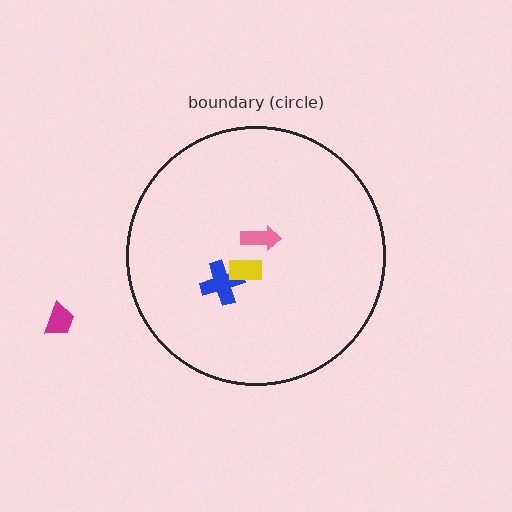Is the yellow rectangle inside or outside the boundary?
Inside.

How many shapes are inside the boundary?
3 inside, 1 outside.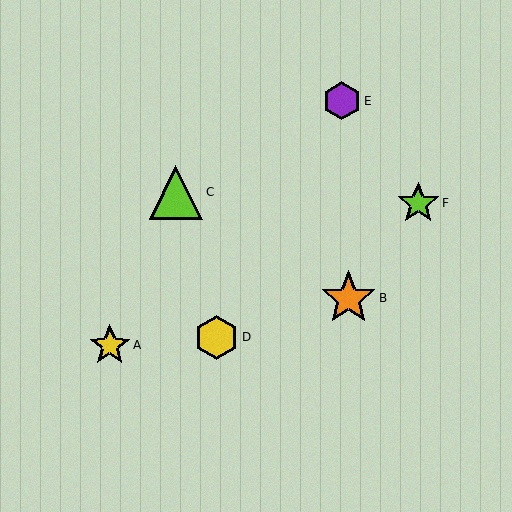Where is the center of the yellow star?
The center of the yellow star is at (110, 345).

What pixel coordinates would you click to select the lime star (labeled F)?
Click at (418, 203) to select the lime star F.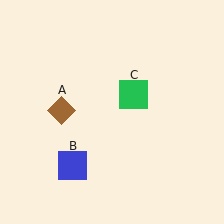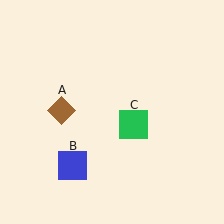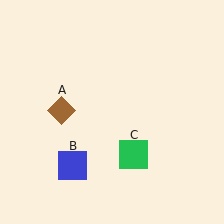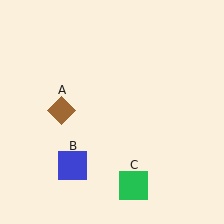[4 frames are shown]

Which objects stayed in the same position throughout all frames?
Brown diamond (object A) and blue square (object B) remained stationary.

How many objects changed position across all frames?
1 object changed position: green square (object C).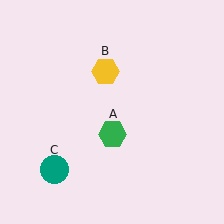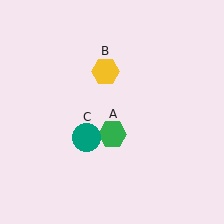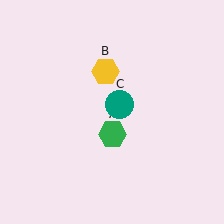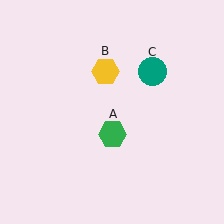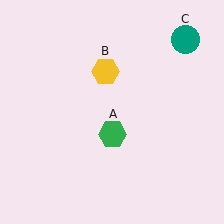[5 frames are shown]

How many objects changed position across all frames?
1 object changed position: teal circle (object C).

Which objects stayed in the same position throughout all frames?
Green hexagon (object A) and yellow hexagon (object B) remained stationary.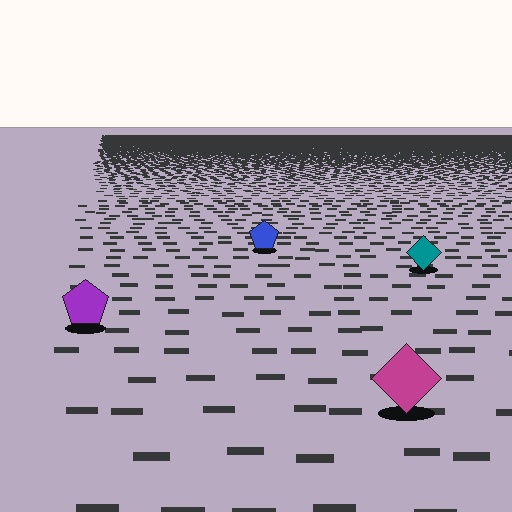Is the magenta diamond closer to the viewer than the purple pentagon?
Yes. The magenta diamond is closer — you can tell from the texture gradient: the ground texture is coarser near it.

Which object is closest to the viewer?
The magenta diamond is closest. The texture marks near it are larger and more spread out.